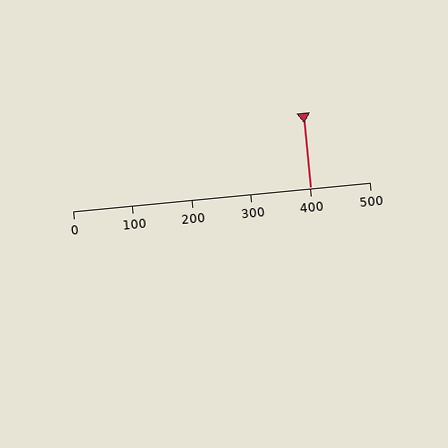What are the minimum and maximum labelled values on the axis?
The axis runs from 0 to 500.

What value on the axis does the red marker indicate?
The marker indicates approximately 400.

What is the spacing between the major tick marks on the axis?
The major ticks are spaced 100 apart.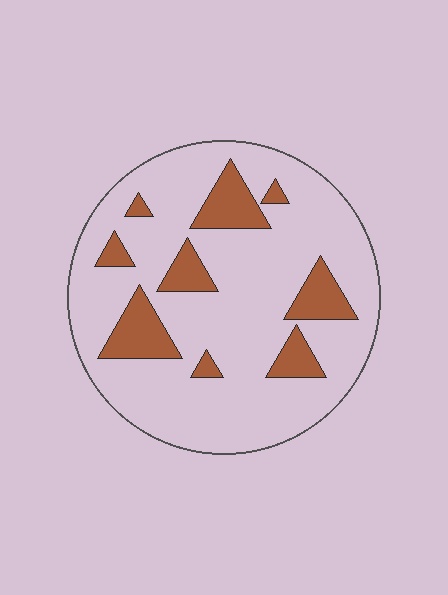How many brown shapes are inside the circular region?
9.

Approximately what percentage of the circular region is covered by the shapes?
Approximately 20%.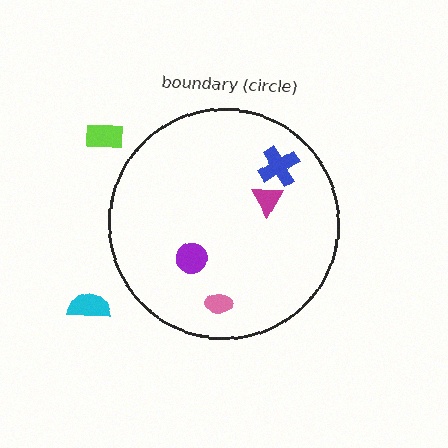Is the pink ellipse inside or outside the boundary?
Inside.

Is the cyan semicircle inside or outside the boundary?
Outside.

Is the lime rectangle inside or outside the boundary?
Outside.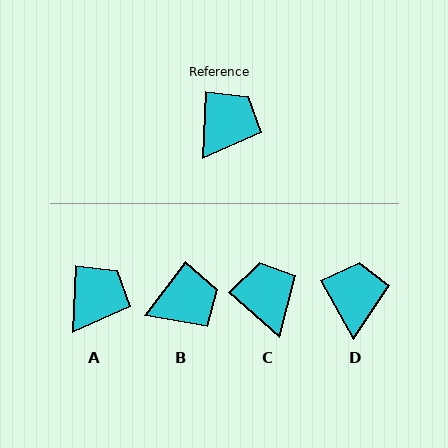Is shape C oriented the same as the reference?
No, it is off by about 51 degrees.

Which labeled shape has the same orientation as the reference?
A.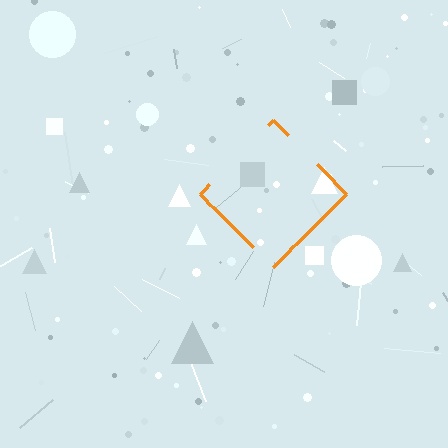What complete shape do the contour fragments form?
The contour fragments form a diamond.